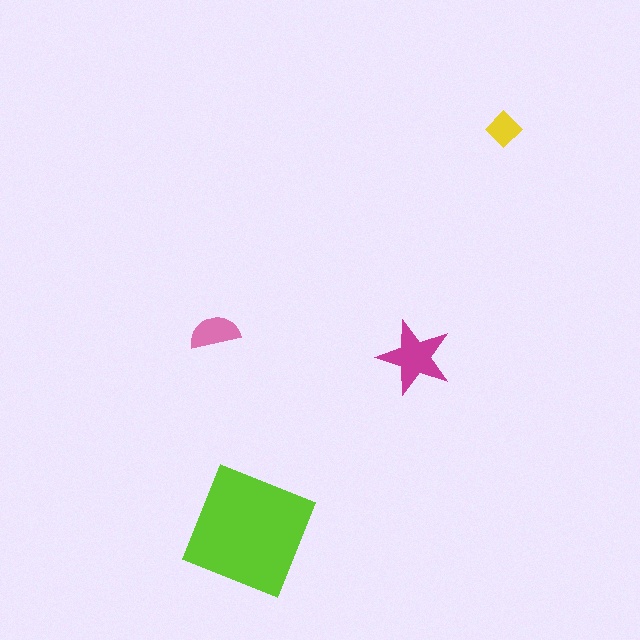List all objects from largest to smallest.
The lime square, the magenta star, the pink semicircle, the yellow diamond.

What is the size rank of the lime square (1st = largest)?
1st.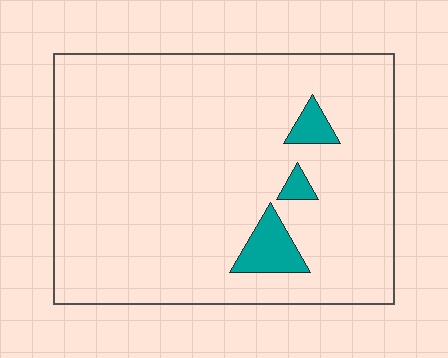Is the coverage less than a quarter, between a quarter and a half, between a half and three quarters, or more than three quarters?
Less than a quarter.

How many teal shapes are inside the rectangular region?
3.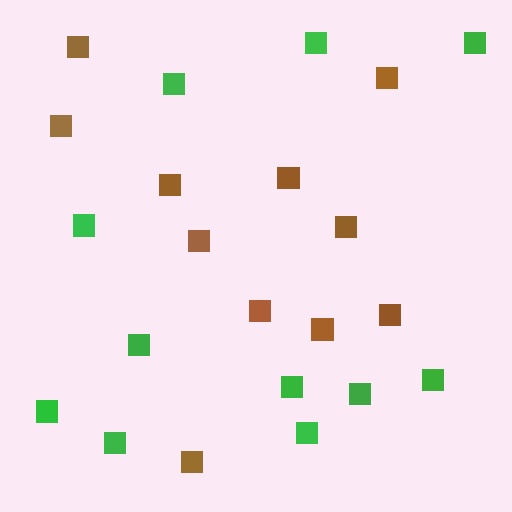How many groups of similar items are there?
There are 2 groups: one group of green squares (11) and one group of brown squares (11).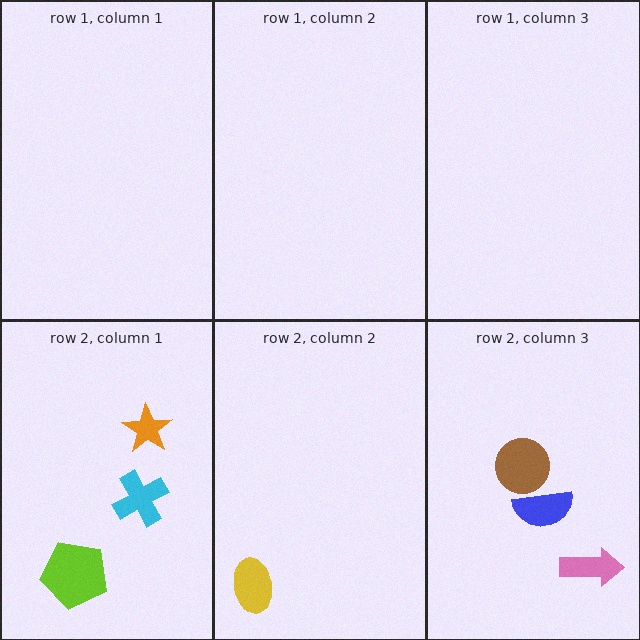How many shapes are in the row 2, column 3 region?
3.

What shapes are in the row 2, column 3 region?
The blue semicircle, the pink arrow, the brown circle.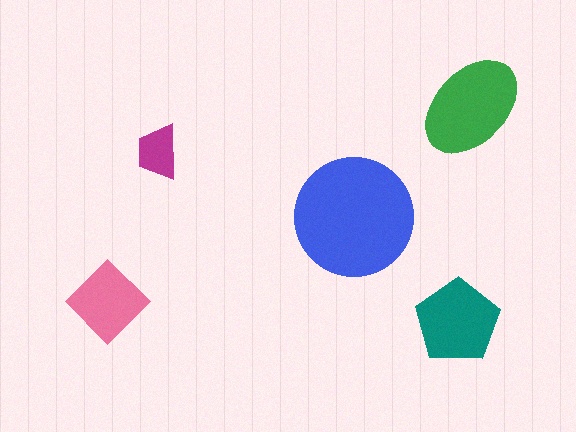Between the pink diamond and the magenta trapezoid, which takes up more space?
The pink diamond.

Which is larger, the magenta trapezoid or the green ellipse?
The green ellipse.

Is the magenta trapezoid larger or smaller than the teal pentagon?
Smaller.